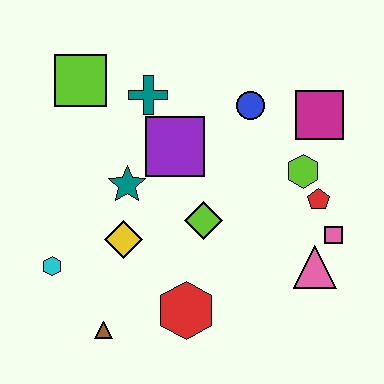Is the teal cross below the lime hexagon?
No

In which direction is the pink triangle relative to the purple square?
The pink triangle is to the right of the purple square.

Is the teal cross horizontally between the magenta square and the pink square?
No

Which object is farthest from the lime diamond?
The lime square is farthest from the lime diamond.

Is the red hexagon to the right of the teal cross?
Yes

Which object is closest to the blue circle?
The magenta square is closest to the blue circle.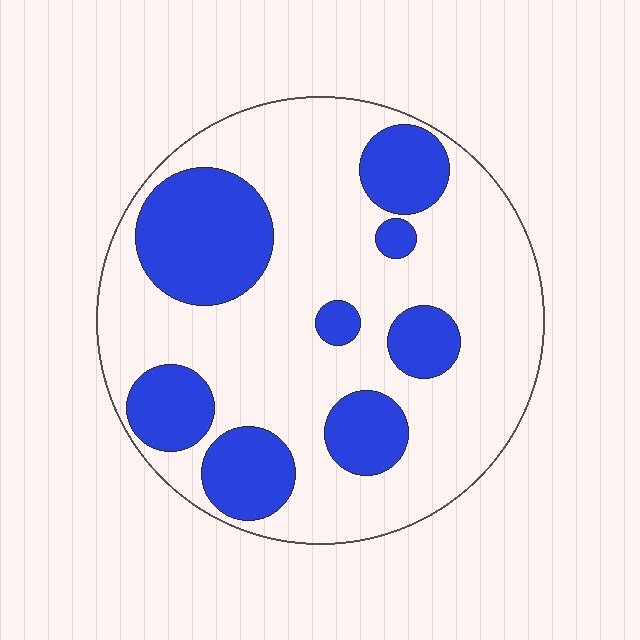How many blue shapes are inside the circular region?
8.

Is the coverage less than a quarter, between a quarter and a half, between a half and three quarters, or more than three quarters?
Between a quarter and a half.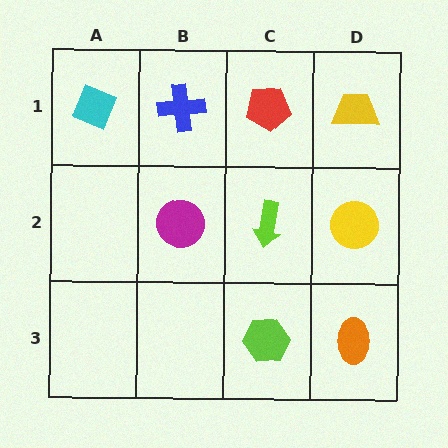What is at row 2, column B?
A magenta circle.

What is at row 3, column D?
An orange ellipse.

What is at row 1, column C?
A red pentagon.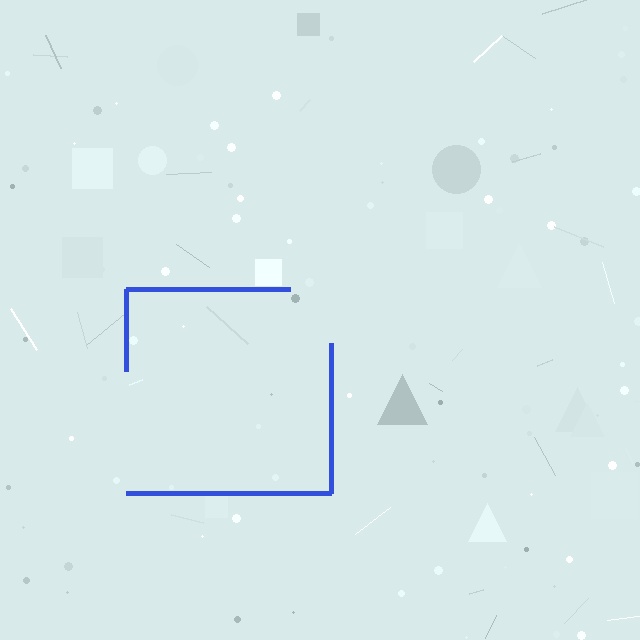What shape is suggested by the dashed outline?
The dashed outline suggests a square.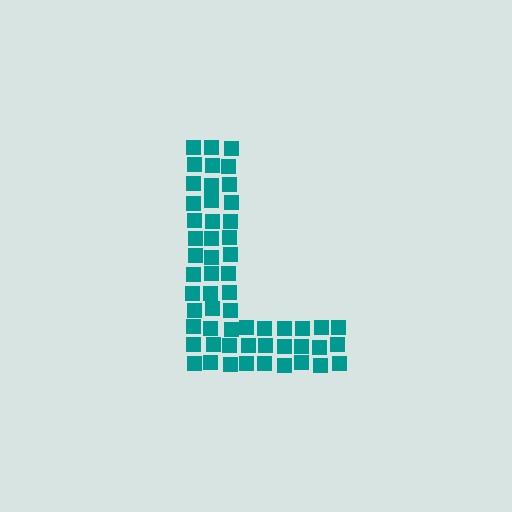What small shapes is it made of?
It is made of small squares.